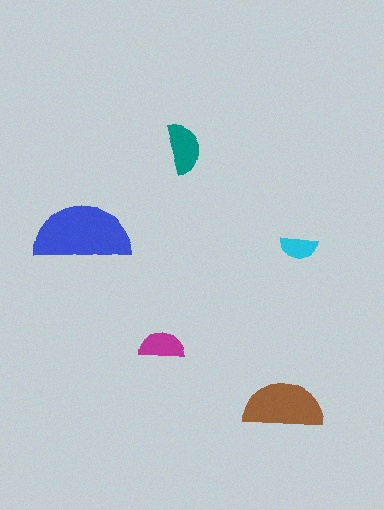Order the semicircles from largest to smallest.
the blue one, the brown one, the teal one, the magenta one, the cyan one.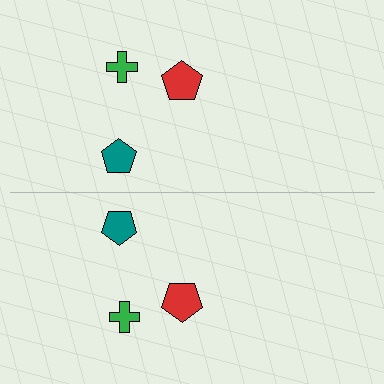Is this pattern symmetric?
Yes, this pattern has bilateral (reflection) symmetry.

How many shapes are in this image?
There are 6 shapes in this image.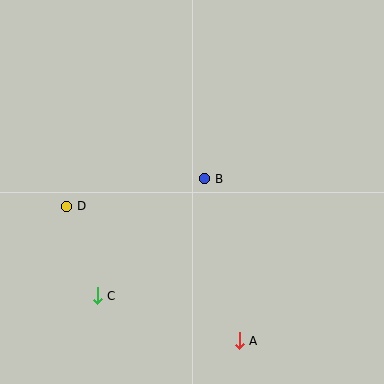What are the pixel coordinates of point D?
Point D is at (67, 206).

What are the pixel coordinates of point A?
Point A is at (239, 341).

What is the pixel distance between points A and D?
The distance between A and D is 219 pixels.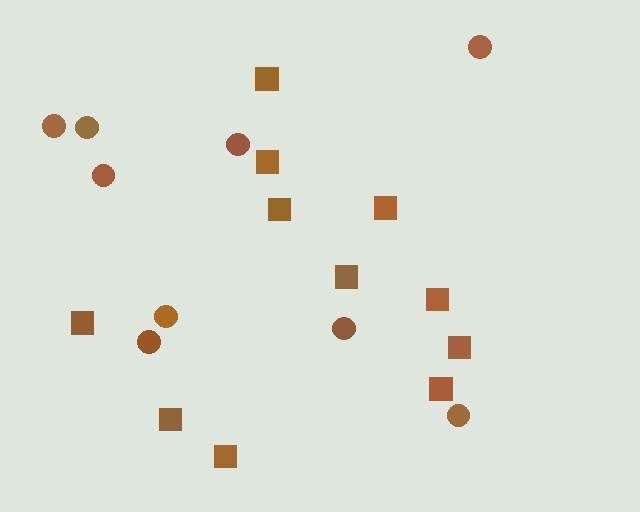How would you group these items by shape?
There are 2 groups: one group of circles (9) and one group of squares (11).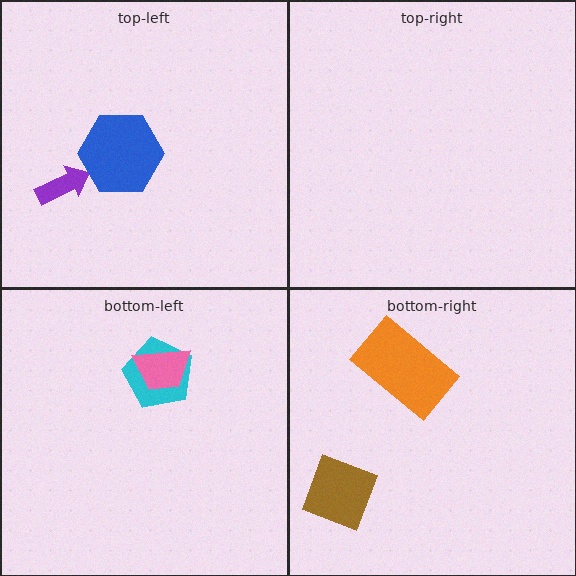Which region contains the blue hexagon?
The top-left region.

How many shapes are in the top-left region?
2.